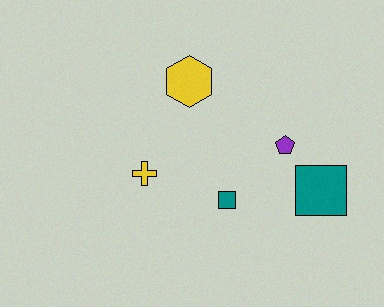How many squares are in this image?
There are 2 squares.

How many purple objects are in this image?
There is 1 purple object.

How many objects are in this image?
There are 5 objects.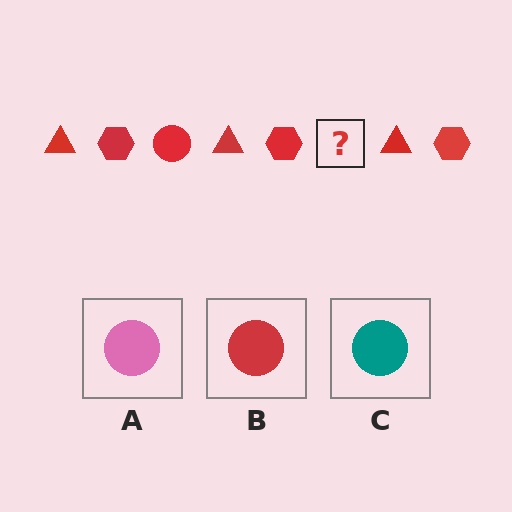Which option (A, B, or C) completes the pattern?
B.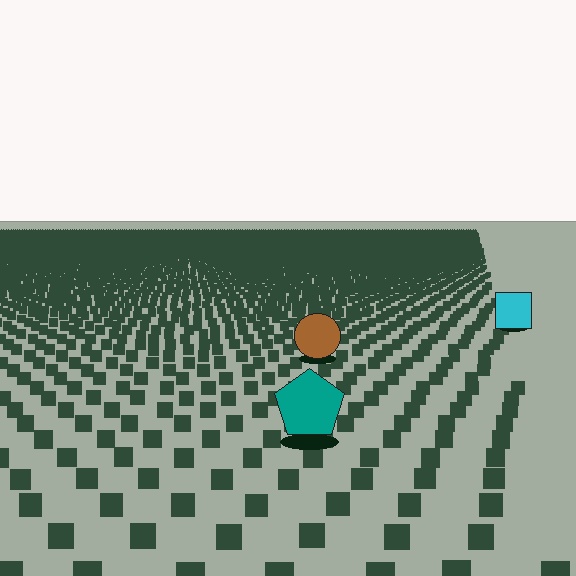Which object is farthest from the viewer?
The cyan square is farthest from the viewer. It appears smaller and the ground texture around it is denser.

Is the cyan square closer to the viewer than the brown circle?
No. The brown circle is closer — you can tell from the texture gradient: the ground texture is coarser near it.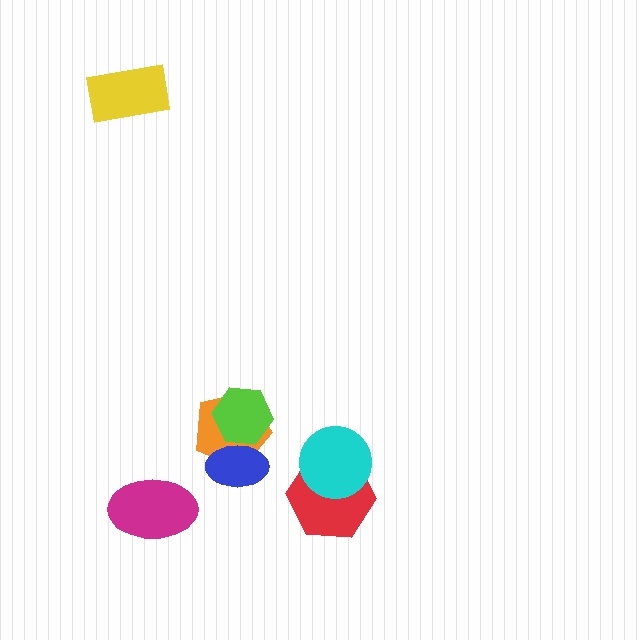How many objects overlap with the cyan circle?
1 object overlaps with the cyan circle.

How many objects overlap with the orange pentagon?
2 objects overlap with the orange pentagon.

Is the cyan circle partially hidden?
No, no other shape covers it.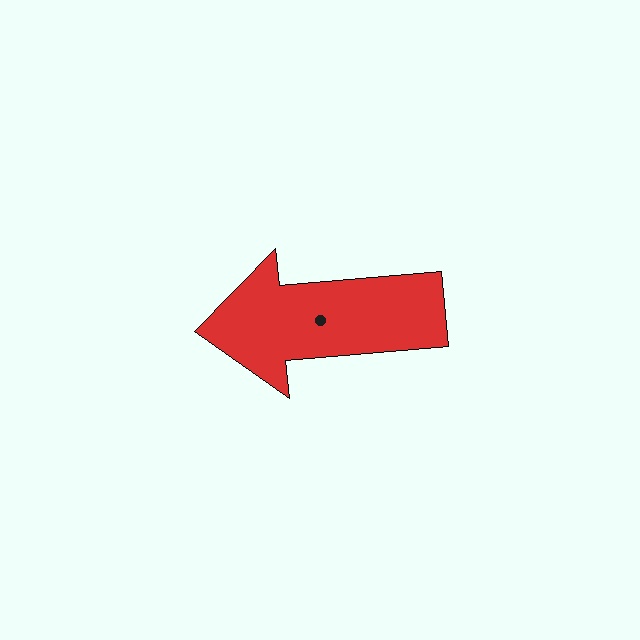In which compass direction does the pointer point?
West.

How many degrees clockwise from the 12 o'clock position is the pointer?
Approximately 265 degrees.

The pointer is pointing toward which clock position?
Roughly 9 o'clock.